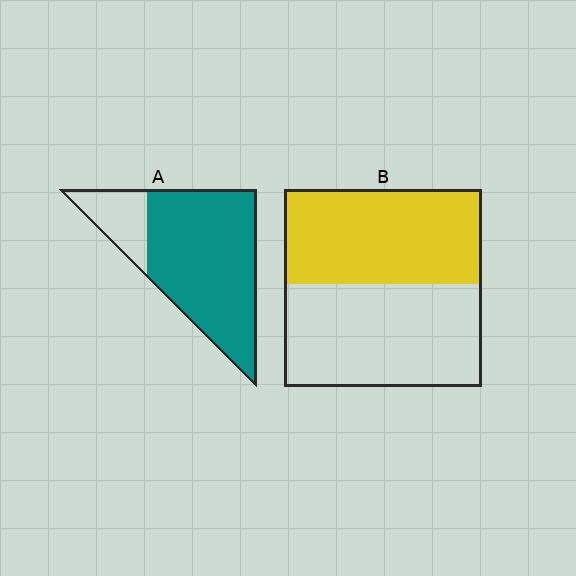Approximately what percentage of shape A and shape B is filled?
A is approximately 80% and B is approximately 50%.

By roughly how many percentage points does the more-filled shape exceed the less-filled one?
By roughly 30 percentage points (A over B).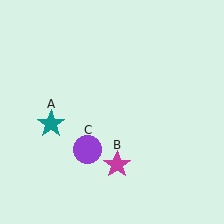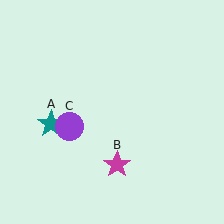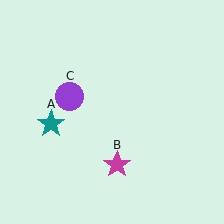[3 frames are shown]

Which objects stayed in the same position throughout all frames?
Teal star (object A) and magenta star (object B) remained stationary.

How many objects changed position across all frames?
1 object changed position: purple circle (object C).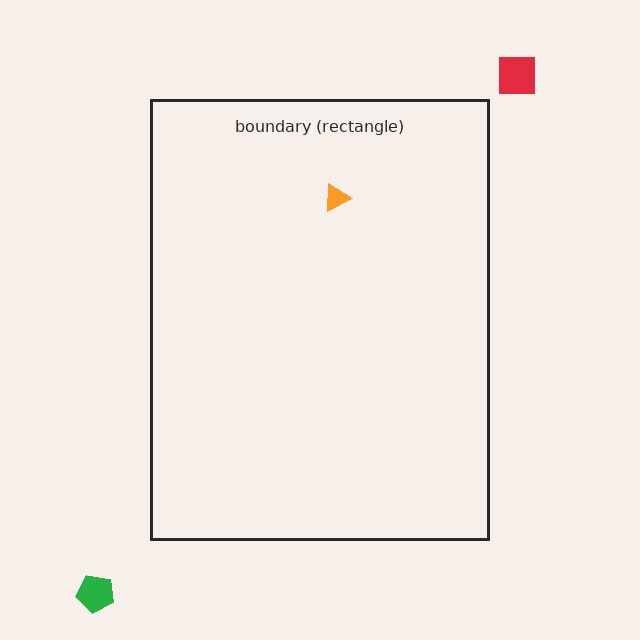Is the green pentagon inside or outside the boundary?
Outside.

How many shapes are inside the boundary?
1 inside, 2 outside.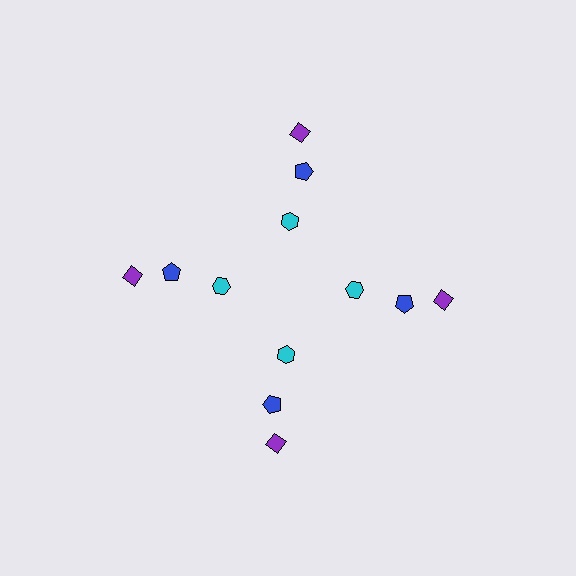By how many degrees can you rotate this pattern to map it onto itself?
The pattern maps onto itself every 90 degrees of rotation.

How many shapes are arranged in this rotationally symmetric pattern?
There are 12 shapes, arranged in 4 groups of 3.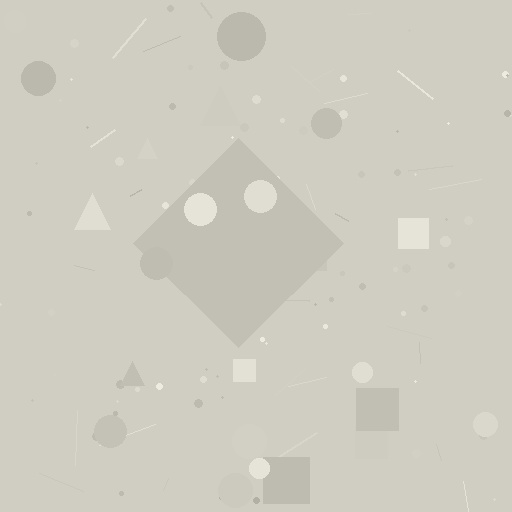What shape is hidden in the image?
A diamond is hidden in the image.